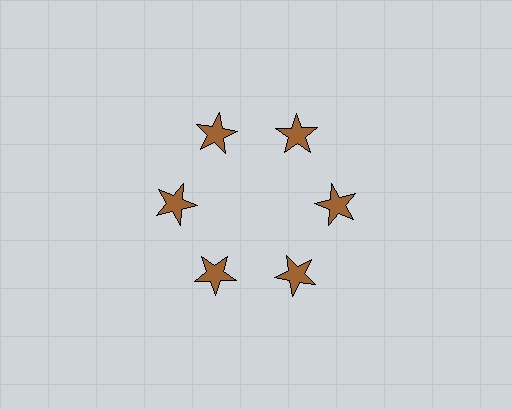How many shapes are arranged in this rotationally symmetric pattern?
There are 6 shapes, arranged in 6 groups of 1.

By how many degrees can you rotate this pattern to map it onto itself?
The pattern maps onto itself every 60 degrees of rotation.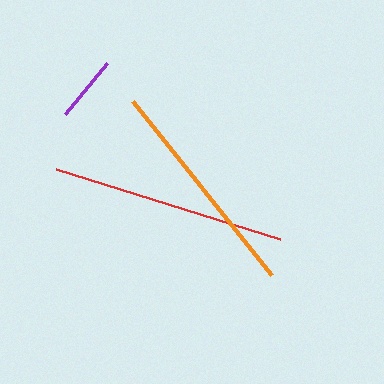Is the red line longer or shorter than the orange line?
The red line is longer than the orange line.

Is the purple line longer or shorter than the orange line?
The orange line is longer than the purple line.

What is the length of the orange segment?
The orange segment is approximately 222 pixels long.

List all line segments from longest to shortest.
From longest to shortest: red, orange, purple.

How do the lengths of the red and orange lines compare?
The red and orange lines are approximately the same length.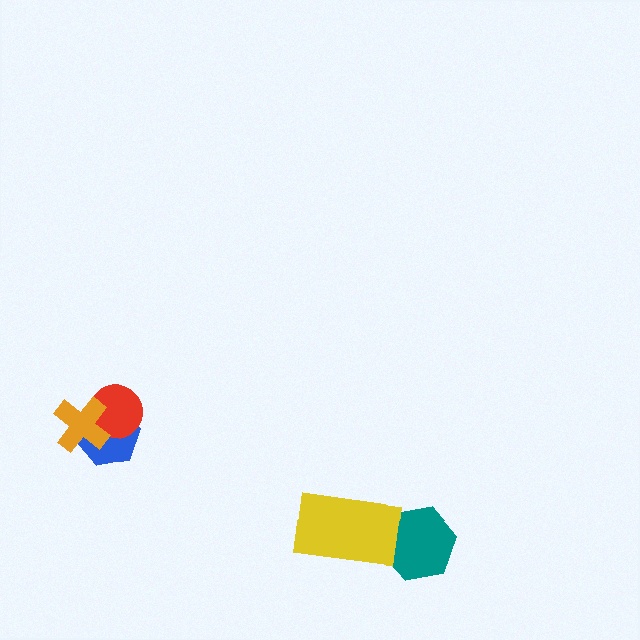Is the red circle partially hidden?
Yes, it is partially covered by another shape.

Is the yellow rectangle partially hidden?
No, no other shape covers it.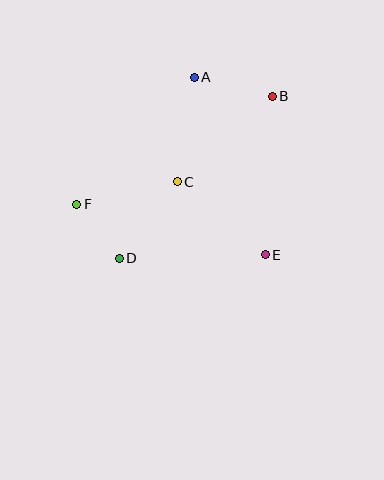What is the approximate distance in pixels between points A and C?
The distance between A and C is approximately 106 pixels.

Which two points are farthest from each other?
Points B and F are farthest from each other.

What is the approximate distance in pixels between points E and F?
The distance between E and F is approximately 195 pixels.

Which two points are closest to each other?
Points D and F are closest to each other.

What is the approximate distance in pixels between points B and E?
The distance between B and E is approximately 159 pixels.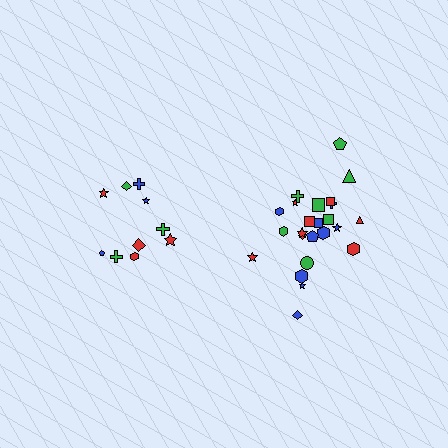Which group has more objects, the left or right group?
The right group.